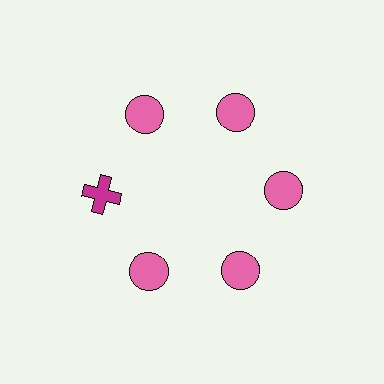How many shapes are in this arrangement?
There are 6 shapes arranged in a ring pattern.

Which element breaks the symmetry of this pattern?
The magenta cross at roughly the 9 o'clock position breaks the symmetry. All other shapes are pink circles.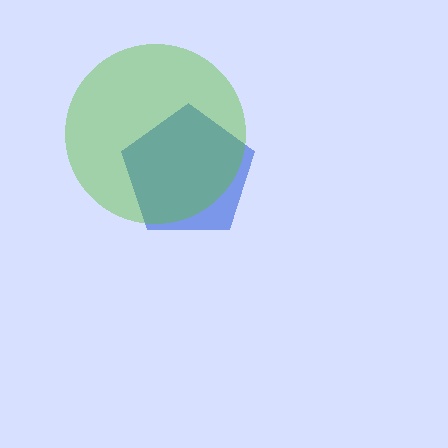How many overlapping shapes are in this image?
There are 2 overlapping shapes in the image.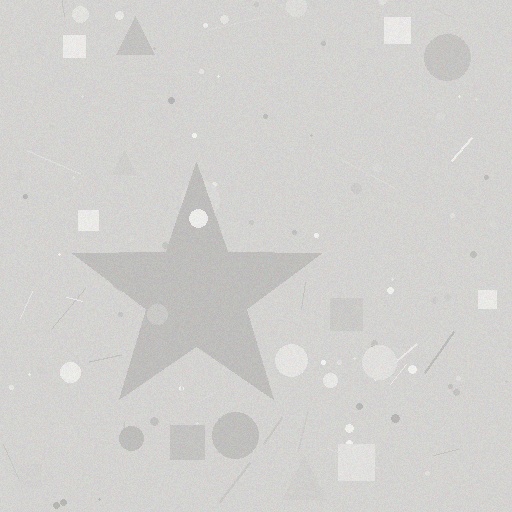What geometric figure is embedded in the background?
A star is embedded in the background.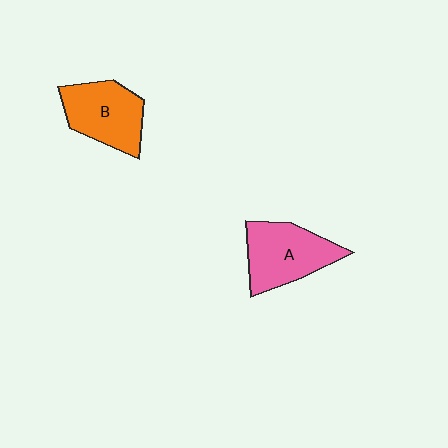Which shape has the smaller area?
Shape B (orange).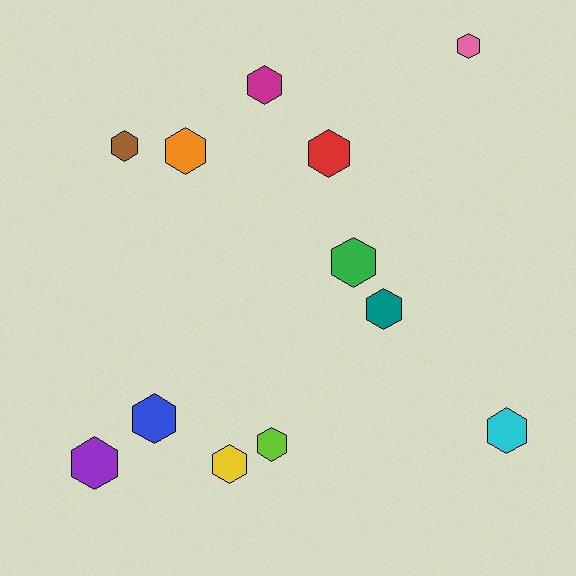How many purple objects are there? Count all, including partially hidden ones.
There is 1 purple object.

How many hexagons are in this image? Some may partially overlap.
There are 12 hexagons.